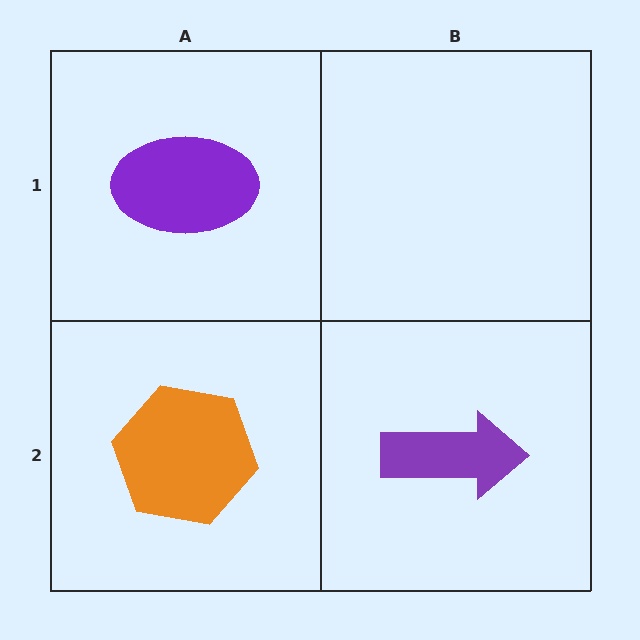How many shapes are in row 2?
2 shapes.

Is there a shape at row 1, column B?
No, that cell is empty.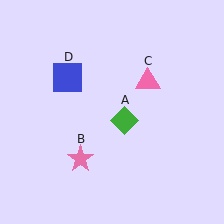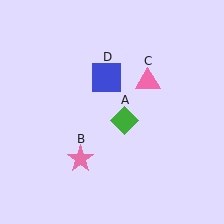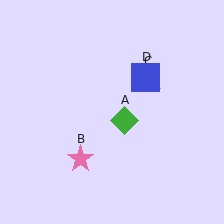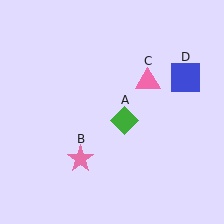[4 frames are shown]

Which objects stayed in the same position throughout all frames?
Green diamond (object A) and pink star (object B) and pink triangle (object C) remained stationary.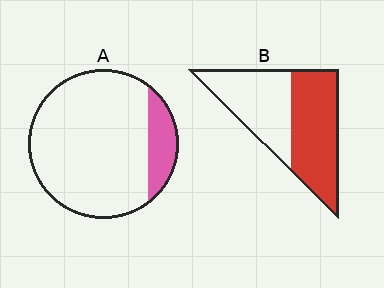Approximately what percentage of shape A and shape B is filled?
A is approximately 15% and B is approximately 55%.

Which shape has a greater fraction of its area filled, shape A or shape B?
Shape B.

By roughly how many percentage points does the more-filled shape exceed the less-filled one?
By roughly 40 percentage points (B over A).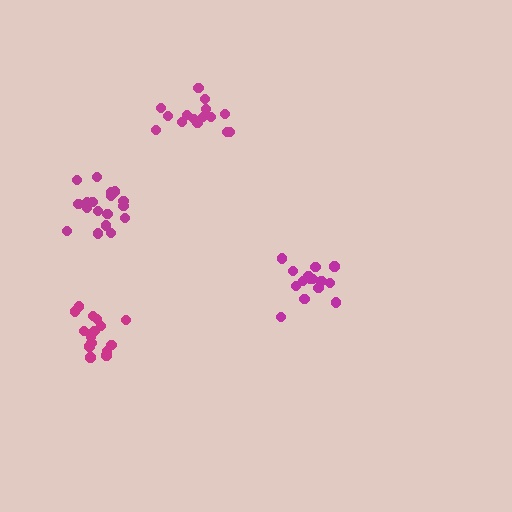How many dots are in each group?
Group 1: 15 dots, Group 2: 15 dots, Group 3: 15 dots, Group 4: 18 dots (63 total).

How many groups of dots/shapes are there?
There are 4 groups.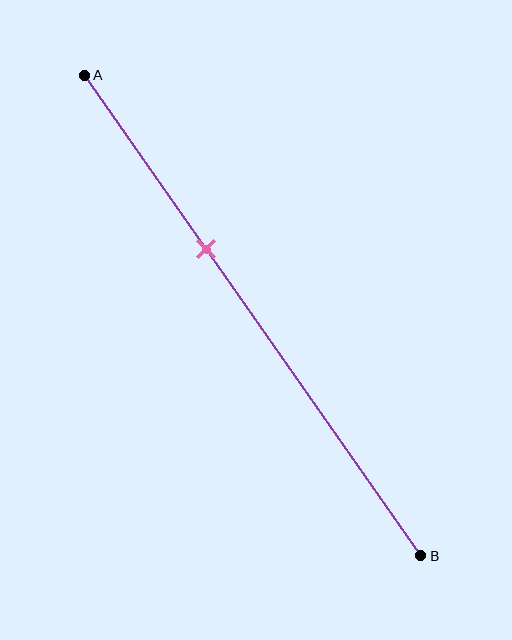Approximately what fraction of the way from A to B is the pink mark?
The pink mark is approximately 35% of the way from A to B.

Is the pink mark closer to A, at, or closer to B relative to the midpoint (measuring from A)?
The pink mark is closer to point A than the midpoint of segment AB.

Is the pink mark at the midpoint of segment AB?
No, the mark is at about 35% from A, not at the 50% midpoint.